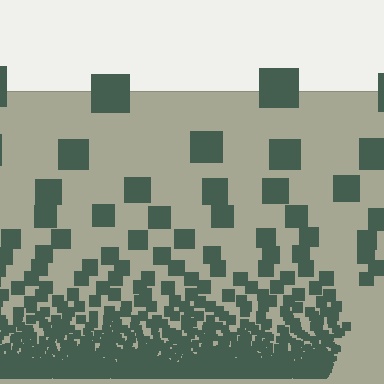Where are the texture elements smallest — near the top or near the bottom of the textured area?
Near the bottom.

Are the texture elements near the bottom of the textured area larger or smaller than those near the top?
Smaller. The gradient is inverted — elements near the bottom are smaller and denser.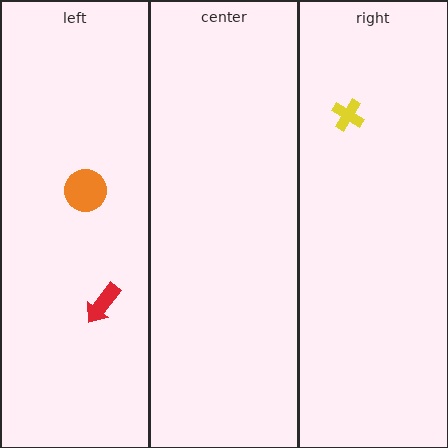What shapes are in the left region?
The red arrow, the orange circle.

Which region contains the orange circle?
The left region.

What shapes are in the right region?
The yellow cross.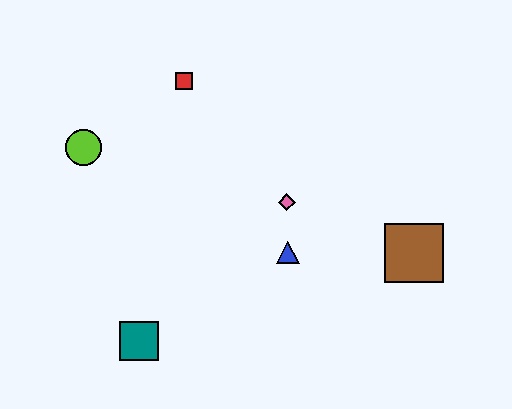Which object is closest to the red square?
The lime circle is closest to the red square.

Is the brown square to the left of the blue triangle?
No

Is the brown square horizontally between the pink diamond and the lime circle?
No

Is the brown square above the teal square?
Yes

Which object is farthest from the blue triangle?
The lime circle is farthest from the blue triangle.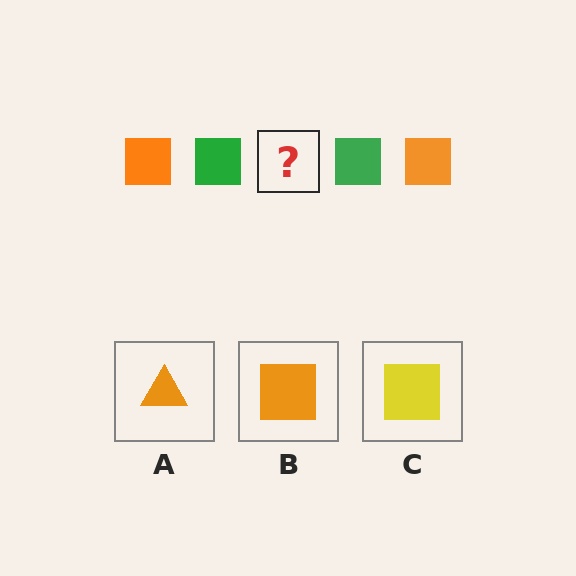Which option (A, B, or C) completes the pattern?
B.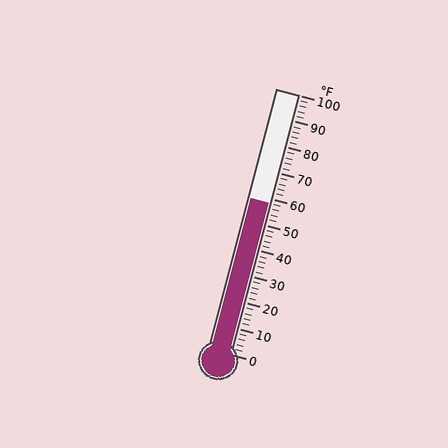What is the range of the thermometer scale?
The thermometer scale ranges from 0°F to 100°F.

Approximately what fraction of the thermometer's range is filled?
The thermometer is filled to approximately 60% of its range.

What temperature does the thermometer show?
The thermometer shows approximately 58°F.